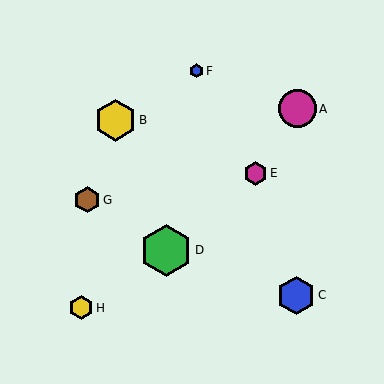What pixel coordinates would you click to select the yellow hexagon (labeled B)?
Click at (115, 120) to select the yellow hexagon B.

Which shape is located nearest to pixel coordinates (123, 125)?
The yellow hexagon (labeled B) at (115, 120) is nearest to that location.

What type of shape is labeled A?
Shape A is a magenta circle.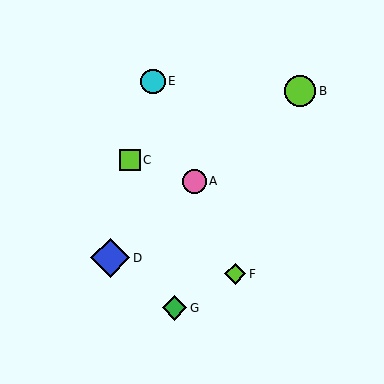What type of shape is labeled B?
Shape B is a lime circle.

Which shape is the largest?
The blue diamond (labeled D) is the largest.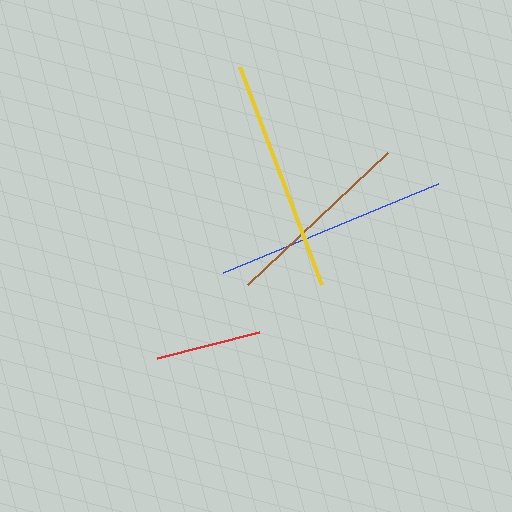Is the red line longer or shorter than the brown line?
The brown line is longer than the red line.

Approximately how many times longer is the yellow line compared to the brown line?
The yellow line is approximately 1.2 times the length of the brown line.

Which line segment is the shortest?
The red line is the shortest at approximately 105 pixels.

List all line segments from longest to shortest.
From longest to shortest: yellow, blue, brown, red.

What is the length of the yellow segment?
The yellow segment is approximately 233 pixels long.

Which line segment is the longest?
The yellow line is the longest at approximately 233 pixels.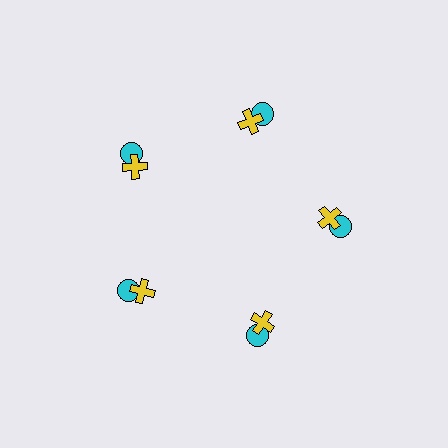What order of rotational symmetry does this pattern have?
This pattern has 5-fold rotational symmetry.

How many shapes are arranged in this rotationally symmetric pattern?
There are 10 shapes, arranged in 5 groups of 2.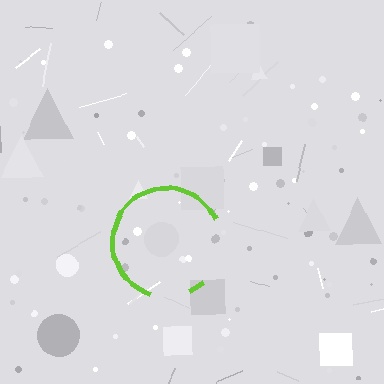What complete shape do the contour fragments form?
The contour fragments form a circle.